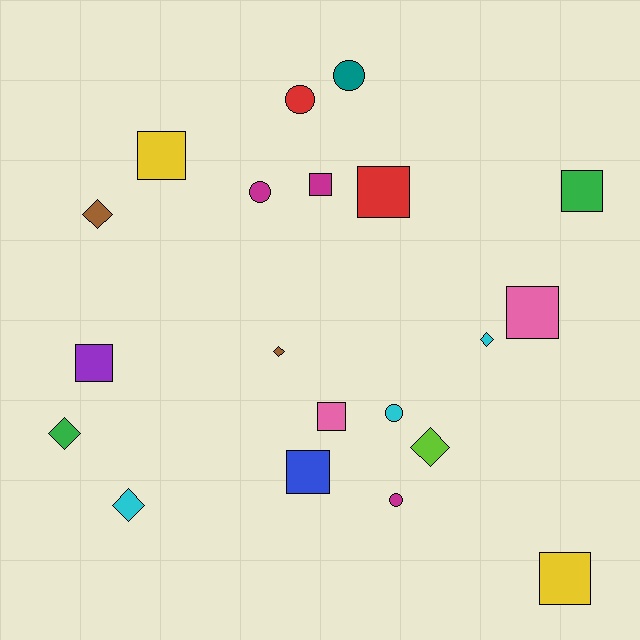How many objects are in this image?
There are 20 objects.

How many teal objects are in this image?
There is 1 teal object.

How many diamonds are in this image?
There are 6 diamonds.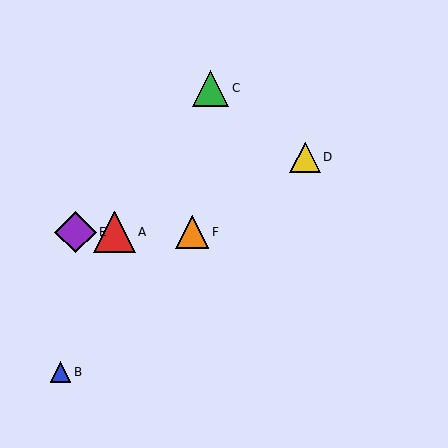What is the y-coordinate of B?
Object B is at y≈372.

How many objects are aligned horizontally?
3 objects (A, E, F) are aligned horizontally.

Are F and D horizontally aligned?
No, F is at y≈232 and D is at y≈157.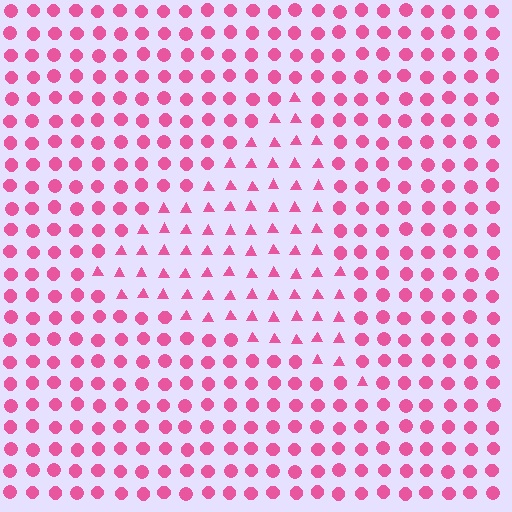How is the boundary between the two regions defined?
The boundary is defined by a change in element shape: triangles inside vs. circles outside. All elements share the same color and spacing.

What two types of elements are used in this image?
The image uses triangles inside the triangle region and circles outside it.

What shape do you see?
I see a triangle.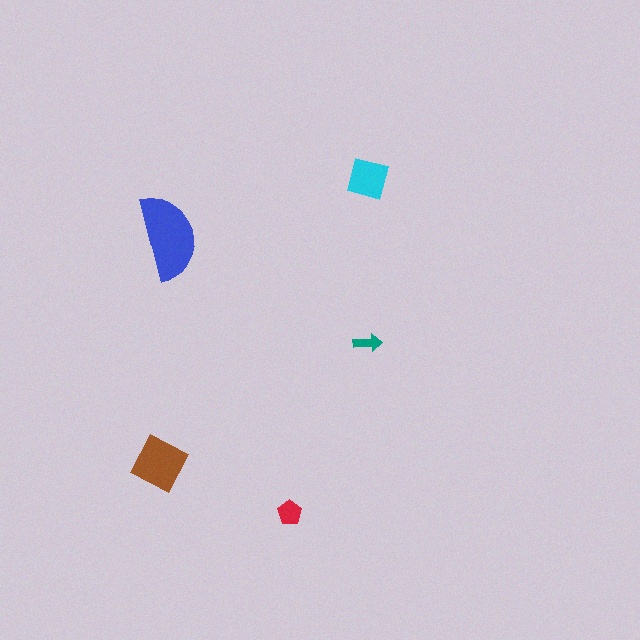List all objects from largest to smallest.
The blue semicircle, the brown square, the cyan square, the red pentagon, the teal arrow.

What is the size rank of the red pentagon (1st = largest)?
4th.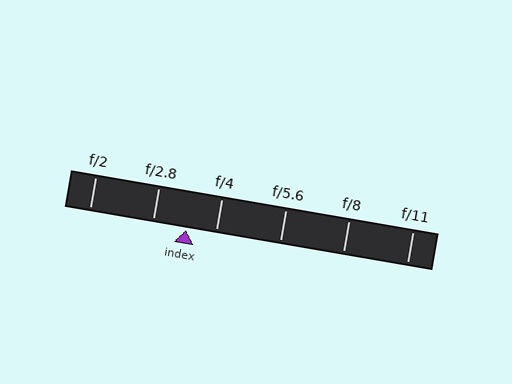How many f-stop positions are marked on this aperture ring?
There are 6 f-stop positions marked.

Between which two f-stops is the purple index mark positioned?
The index mark is between f/2.8 and f/4.